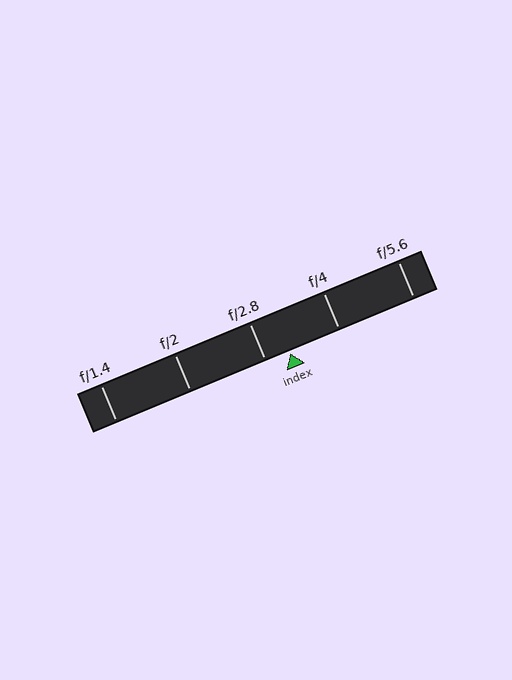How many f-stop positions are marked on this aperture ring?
There are 5 f-stop positions marked.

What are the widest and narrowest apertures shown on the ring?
The widest aperture shown is f/1.4 and the narrowest is f/5.6.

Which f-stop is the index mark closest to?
The index mark is closest to f/2.8.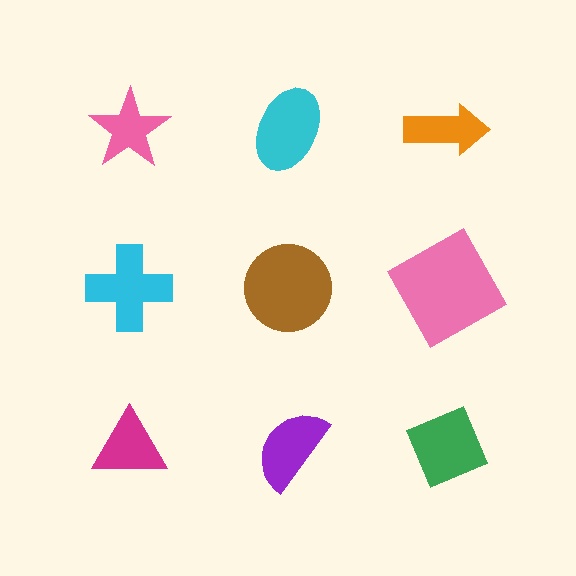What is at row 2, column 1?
A cyan cross.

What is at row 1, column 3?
An orange arrow.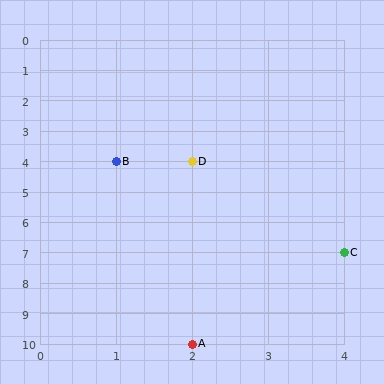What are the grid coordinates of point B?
Point B is at grid coordinates (1, 4).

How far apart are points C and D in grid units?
Points C and D are 2 columns and 3 rows apart (about 3.6 grid units diagonally).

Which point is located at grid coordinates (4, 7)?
Point C is at (4, 7).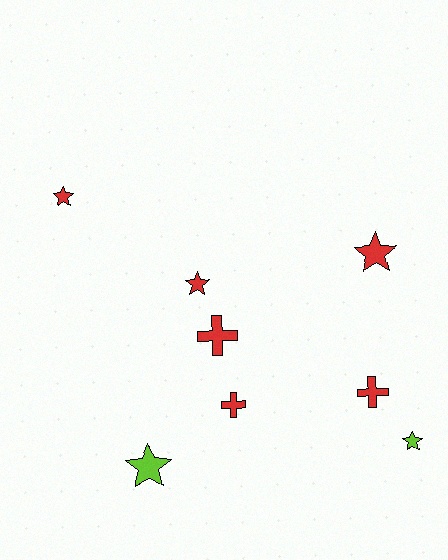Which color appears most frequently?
Red, with 6 objects.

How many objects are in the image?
There are 8 objects.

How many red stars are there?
There are 3 red stars.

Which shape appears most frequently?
Star, with 5 objects.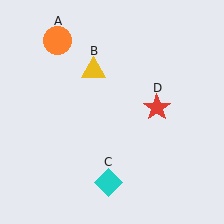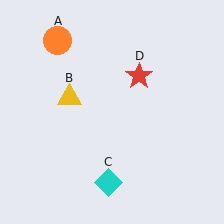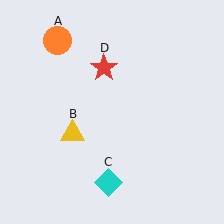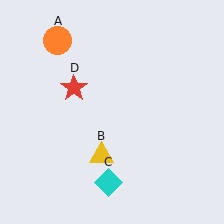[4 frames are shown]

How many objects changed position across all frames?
2 objects changed position: yellow triangle (object B), red star (object D).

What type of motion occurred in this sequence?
The yellow triangle (object B), red star (object D) rotated counterclockwise around the center of the scene.